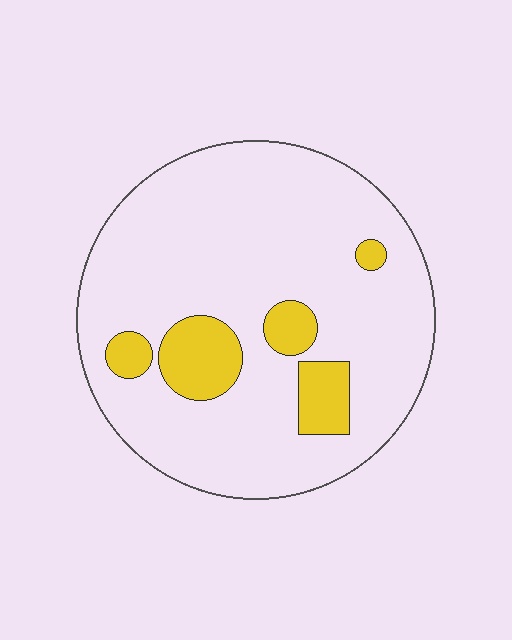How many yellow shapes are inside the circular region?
5.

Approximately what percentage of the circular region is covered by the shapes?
Approximately 15%.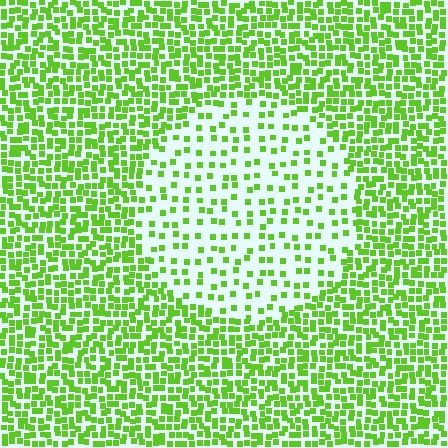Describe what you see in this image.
The image contains small lime elements arranged at two different densities. A circle-shaped region is visible where the elements are less densely packed than the surrounding area.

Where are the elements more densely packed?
The elements are more densely packed outside the circle boundary.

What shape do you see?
I see a circle.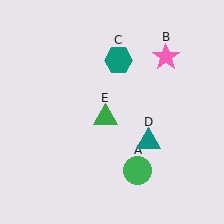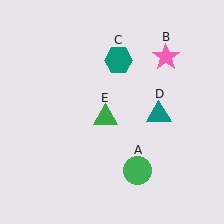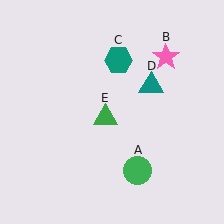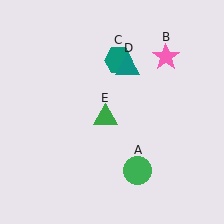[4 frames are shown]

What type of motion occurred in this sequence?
The teal triangle (object D) rotated counterclockwise around the center of the scene.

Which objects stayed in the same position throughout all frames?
Green circle (object A) and pink star (object B) and teal hexagon (object C) and green triangle (object E) remained stationary.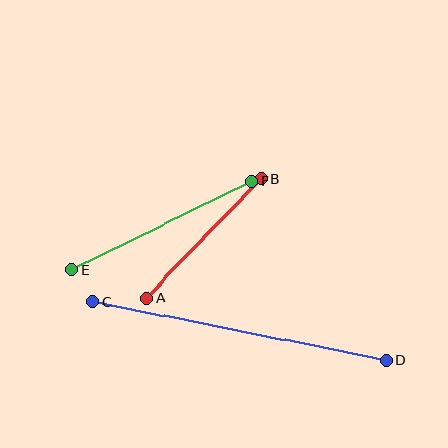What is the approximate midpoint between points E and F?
The midpoint is at approximately (162, 226) pixels.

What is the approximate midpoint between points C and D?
The midpoint is at approximately (239, 331) pixels.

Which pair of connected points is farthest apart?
Points C and D are farthest apart.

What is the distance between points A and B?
The distance is approximately 165 pixels.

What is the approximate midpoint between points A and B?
The midpoint is at approximately (204, 238) pixels.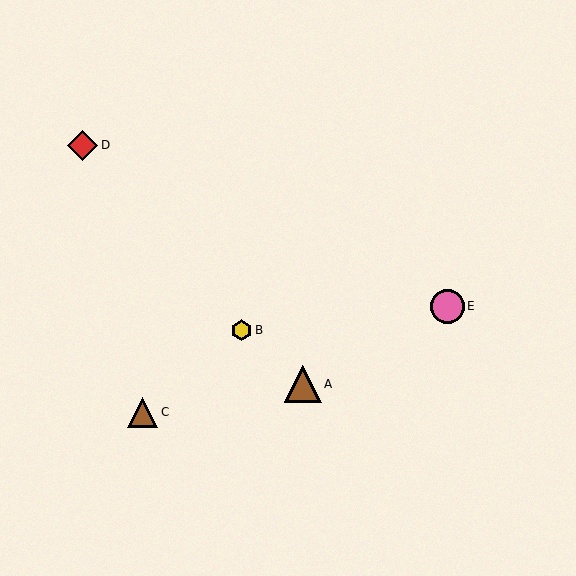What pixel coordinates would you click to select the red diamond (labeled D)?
Click at (83, 145) to select the red diamond D.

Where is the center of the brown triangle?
The center of the brown triangle is at (142, 412).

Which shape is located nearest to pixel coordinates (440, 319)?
The pink circle (labeled E) at (447, 306) is nearest to that location.